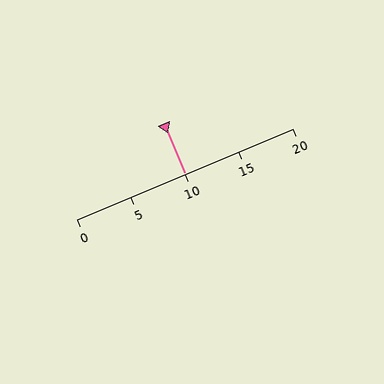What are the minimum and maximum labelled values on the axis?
The axis runs from 0 to 20.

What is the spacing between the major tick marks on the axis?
The major ticks are spaced 5 apart.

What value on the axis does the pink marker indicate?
The marker indicates approximately 10.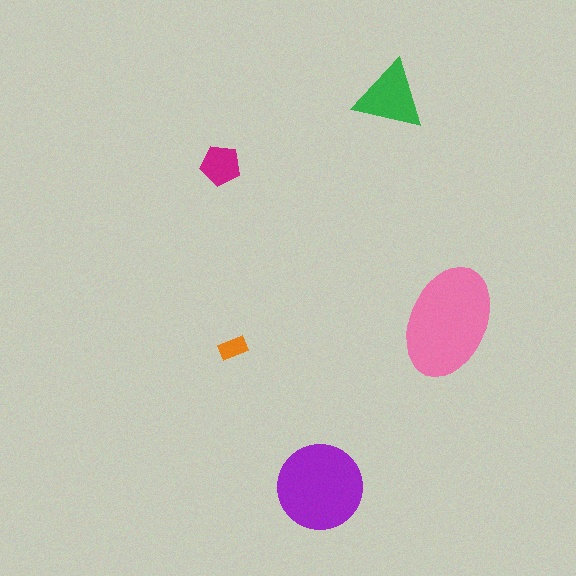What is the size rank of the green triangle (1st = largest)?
3rd.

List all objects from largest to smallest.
The pink ellipse, the purple circle, the green triangle, the magenta pentagon, the orange rectangle.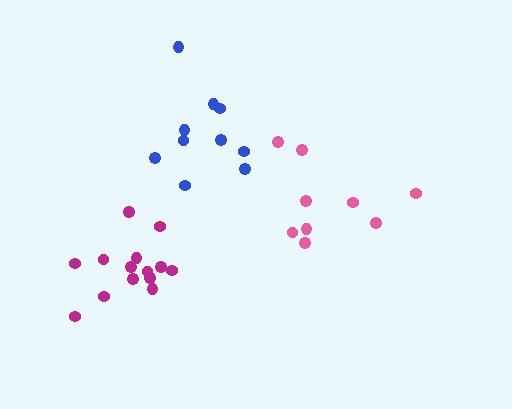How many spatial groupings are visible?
There are 3 spatial groupings.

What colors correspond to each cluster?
The clusters are colored: pink, magenta, blue.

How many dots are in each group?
Group 1: 9 dots, Group 2: 14 dots, Group 3: 10 dots (33 total).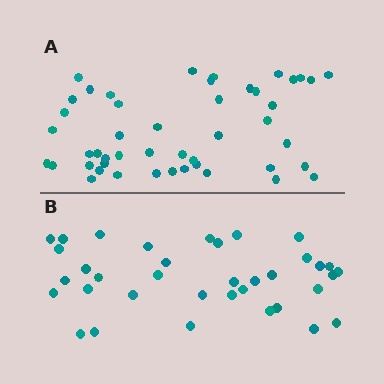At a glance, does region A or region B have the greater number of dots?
Region A (the top region) has more dots.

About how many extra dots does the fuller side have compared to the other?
Region A has roughly 12 or so more dots than region B.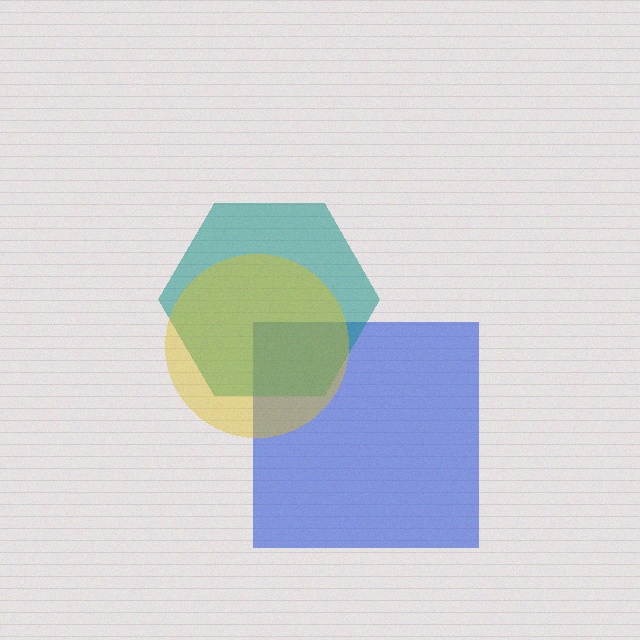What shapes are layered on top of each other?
The layered shapes are: a blue square, a teal hexagon, a yellow circle.